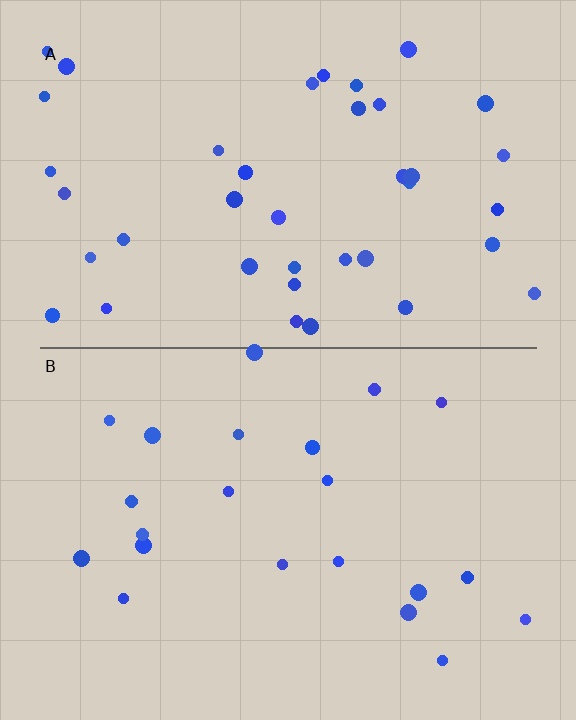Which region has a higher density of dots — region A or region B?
A (the top).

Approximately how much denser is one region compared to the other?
Approximately 1.8× — region A over region B.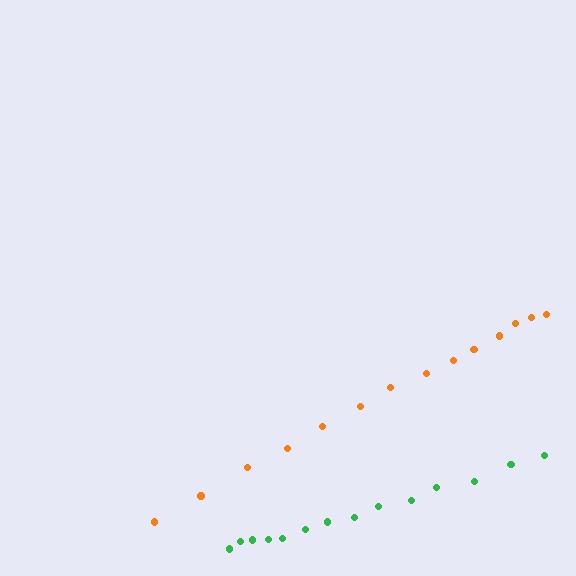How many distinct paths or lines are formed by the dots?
There are 2 distinct paths.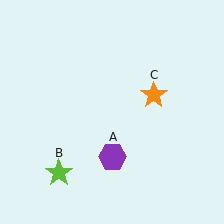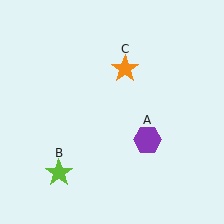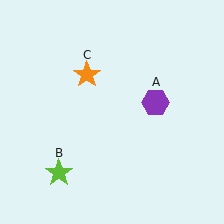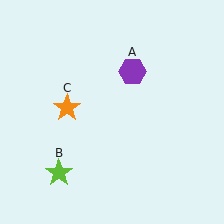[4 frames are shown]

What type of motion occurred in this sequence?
The purple hexagon (object A), orange star (object C) rotated counterclockwise around the center of the scene.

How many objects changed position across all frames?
2 objects changed position: purple hexagon (object A), orange star (object C).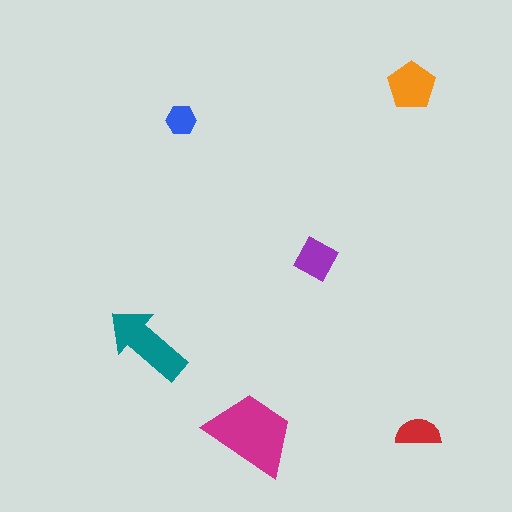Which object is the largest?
The magenta trapezoid.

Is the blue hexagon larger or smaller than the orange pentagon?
Smaller.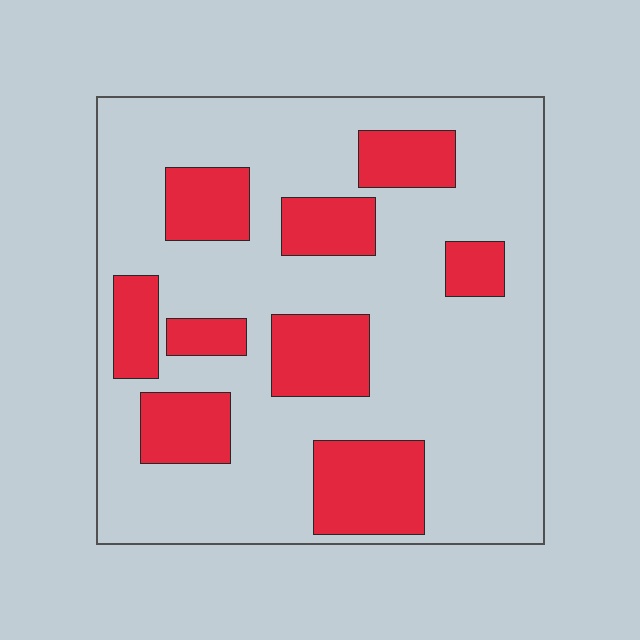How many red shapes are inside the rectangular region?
9.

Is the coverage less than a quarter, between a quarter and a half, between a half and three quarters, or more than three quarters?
Between a quarter and a half.